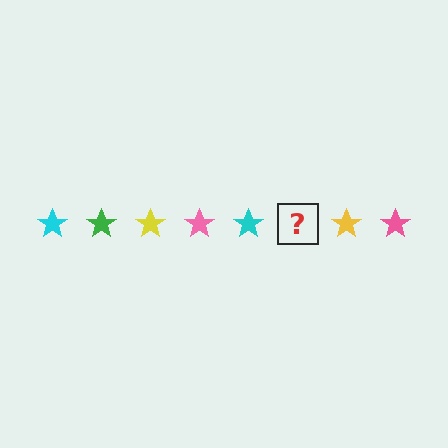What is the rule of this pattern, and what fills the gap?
The rule is that the pattern cycles through cyan, green, yellow, pink stars. The gap should be filled with a green star.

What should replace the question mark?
The question mark should be replaced with a green star.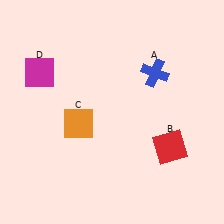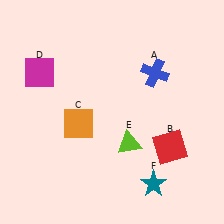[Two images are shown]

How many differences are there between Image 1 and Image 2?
There are 2 differences between the two images.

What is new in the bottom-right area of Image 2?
A lime triangle (E) was added in the bottom-right area of Image 2.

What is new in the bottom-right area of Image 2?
A teal star (F) was added in the bottom-right area of Image 2.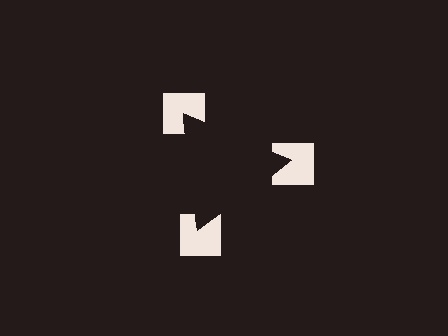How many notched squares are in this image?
There are 3 — one at each vertex of the illusory triangle.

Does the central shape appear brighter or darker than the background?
It typically appears slightly darker than the background, even though no actual brightness change is drawn.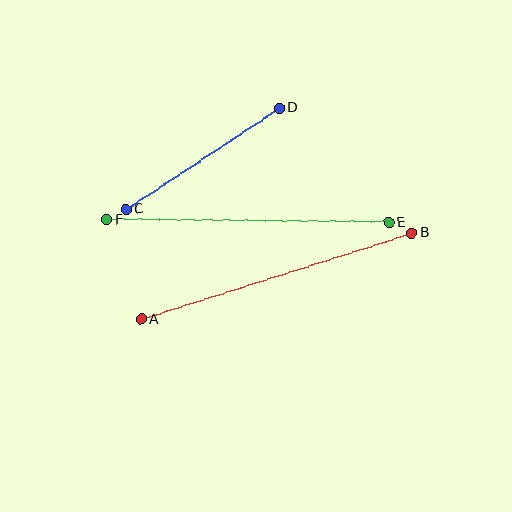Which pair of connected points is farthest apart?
Points A and B are farthest apart.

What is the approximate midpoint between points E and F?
The midpoint is at approximately (248, 221) pixels.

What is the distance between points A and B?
The distance is approximately 284 pixels.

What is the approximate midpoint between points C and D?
The midpoint is at approximately (203, 159) pixels.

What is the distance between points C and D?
The distance is approximately 184 pixels.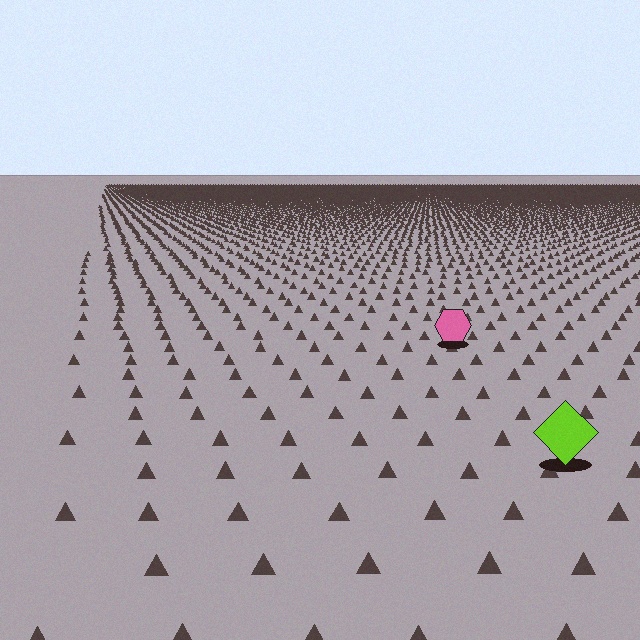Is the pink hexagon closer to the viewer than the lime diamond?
No. The lime diamond is closer — you can tell from the texture gradient: the ground texture is coarser near it.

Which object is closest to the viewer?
The lime diamond is closest. The texture marks near it are larger and more spread out.